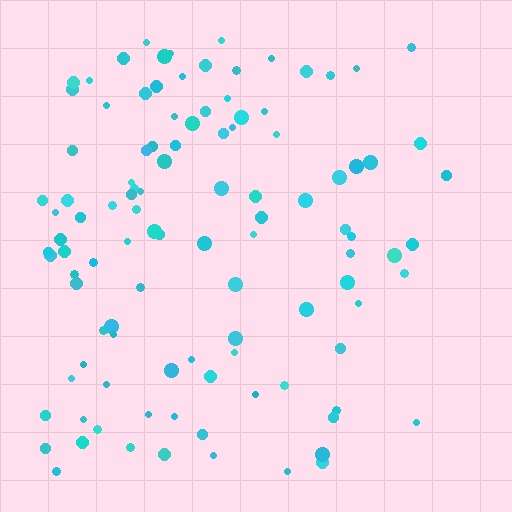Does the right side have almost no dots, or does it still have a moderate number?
Still a moderate number, just noticeably fewer than the left.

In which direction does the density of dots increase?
From right to left, with the left side densest.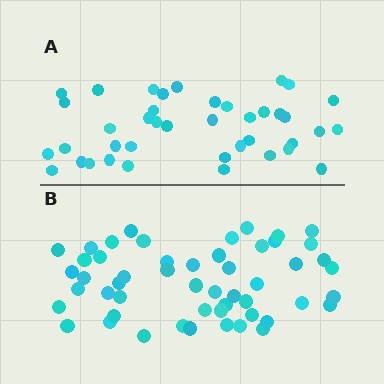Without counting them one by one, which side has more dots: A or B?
Region B (the bottom region) has more dots.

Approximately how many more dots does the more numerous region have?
Region B has roughly 12 or so more dots than region A.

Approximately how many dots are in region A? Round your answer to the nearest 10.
About 40 dots.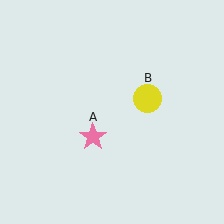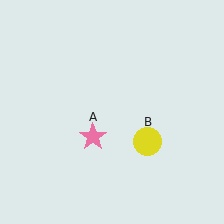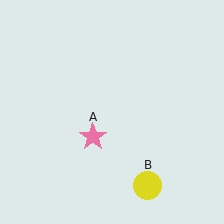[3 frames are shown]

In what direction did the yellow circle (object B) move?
The yellow circle (object B) moved down.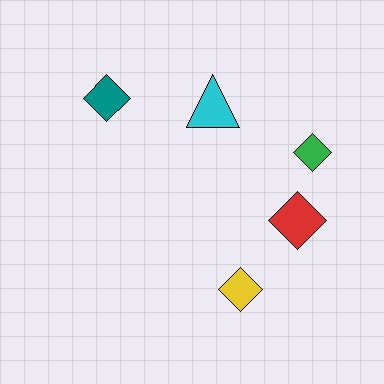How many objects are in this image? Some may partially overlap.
There are 5 objects.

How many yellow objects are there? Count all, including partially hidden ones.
There is 1 yellow object.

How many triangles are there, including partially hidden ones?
There is 1 triangle.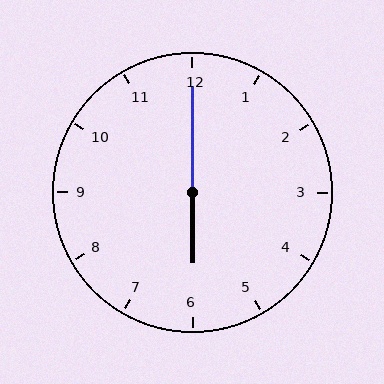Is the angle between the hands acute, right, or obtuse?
It is obtuse.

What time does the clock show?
6:00.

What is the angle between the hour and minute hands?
Approximately 180 degrees.